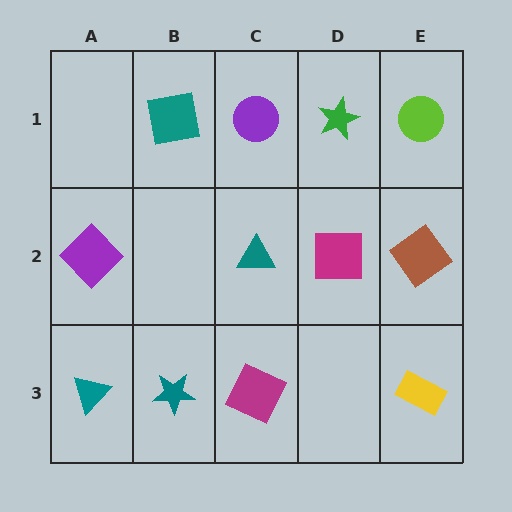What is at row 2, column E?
A brown diamond.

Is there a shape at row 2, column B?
No, that cell is empty.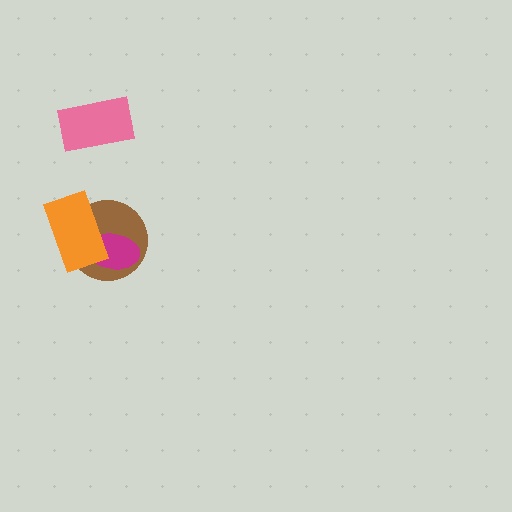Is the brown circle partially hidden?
Yes, it is partially covered by another shape.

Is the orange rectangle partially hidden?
No, no other shape covers it.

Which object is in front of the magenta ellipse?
The orange rectangle is in front of the magenta ellipse.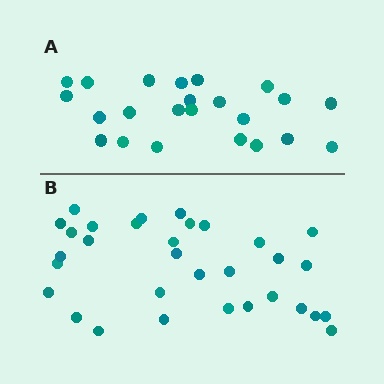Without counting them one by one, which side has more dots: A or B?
Region B (the bottom region) has more dots.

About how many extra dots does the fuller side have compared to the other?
Region B has roughly 8 or so more dots than region A.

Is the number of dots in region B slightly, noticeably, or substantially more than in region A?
Region B has noticeably more, but not dramatically so. The ratio is roughly 1.4 to 1.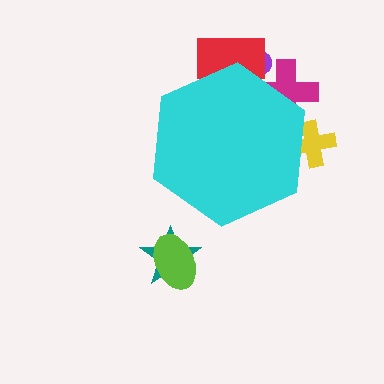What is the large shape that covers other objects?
A cyan hexagon.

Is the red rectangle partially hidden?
Yes, the red rectangle is partially hidden behind the cyan hexagon.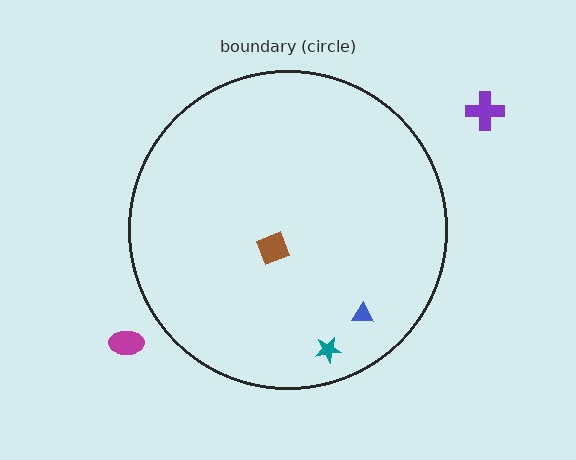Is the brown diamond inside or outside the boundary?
Inside.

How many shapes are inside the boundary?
3 inside, 2 outside.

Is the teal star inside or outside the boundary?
Inside.